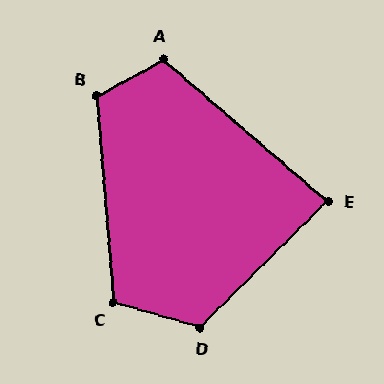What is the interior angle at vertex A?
Approximately 111 degrees (obtuse).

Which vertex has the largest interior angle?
D, at approximately 119 degrees.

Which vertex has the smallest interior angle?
E, at approximately 86 degrees.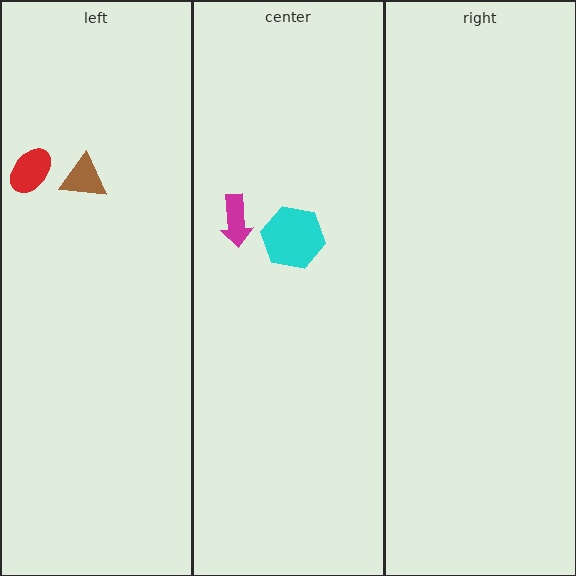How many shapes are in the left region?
2.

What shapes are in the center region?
The cyan hexagon, the magenta arrow.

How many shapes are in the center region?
2.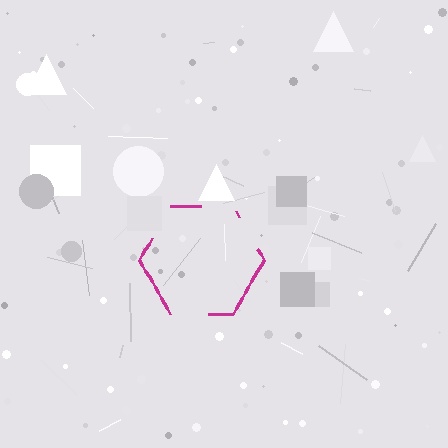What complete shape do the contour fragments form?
The contour fragments form a hexagon.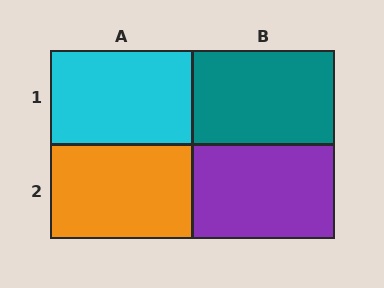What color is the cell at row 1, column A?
Cyan.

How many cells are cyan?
1 cell is cyan.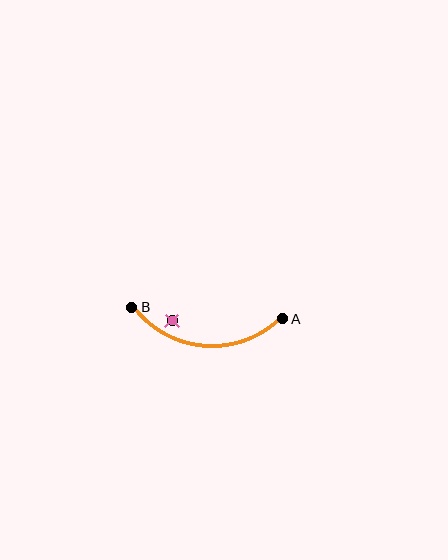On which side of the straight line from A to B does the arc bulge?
The arc bulges below the straight line connecting A and B.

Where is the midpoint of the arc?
The arc midpoint is the point on the curve farthest from the straight line joining A and B. It sits below that line.